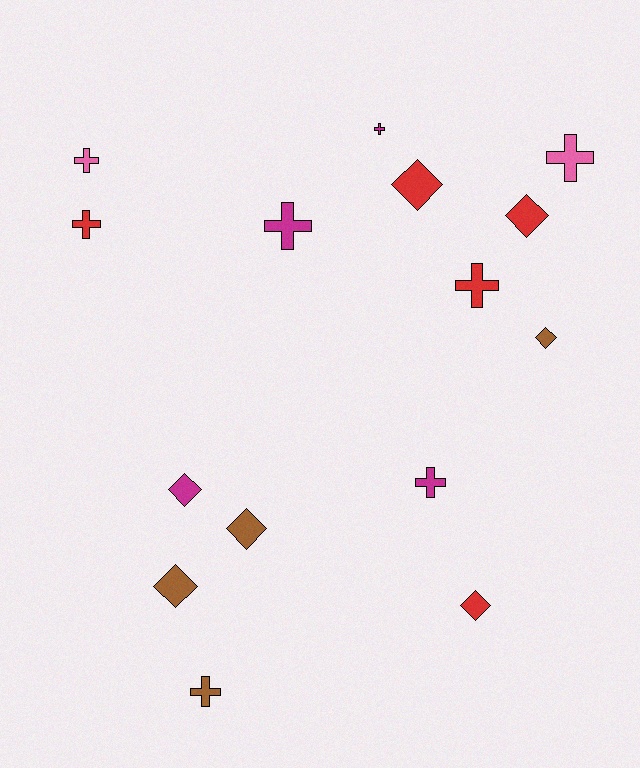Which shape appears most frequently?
Cross, with 8 objects.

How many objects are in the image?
There are 15 objects.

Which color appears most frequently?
Red, with 5 objects.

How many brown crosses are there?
There is 1 brown cross.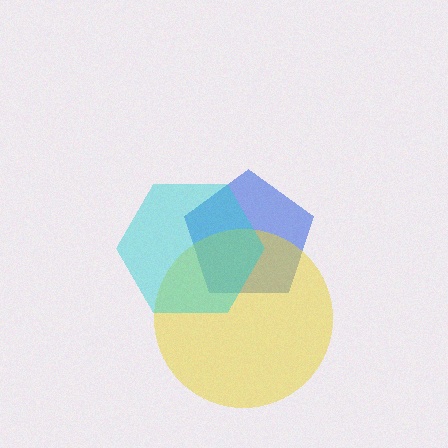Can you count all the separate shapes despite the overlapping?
Yes, there are 3 separate shapes.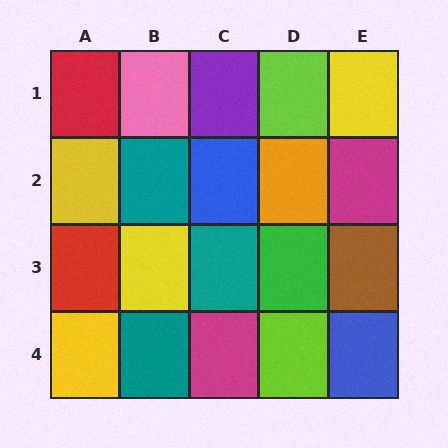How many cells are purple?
1 cell is purple.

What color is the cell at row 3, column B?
Yellow.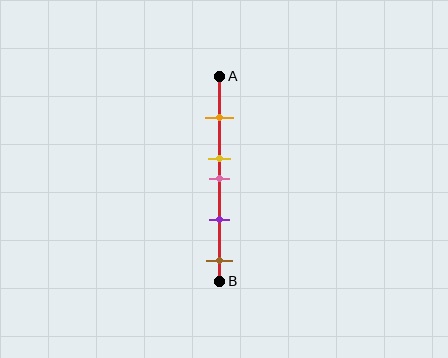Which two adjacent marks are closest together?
The yellow and pink marks are the closest adjacent pair.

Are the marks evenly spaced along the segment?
No, the marks are not evenly spaced.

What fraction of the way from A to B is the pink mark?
The pink mark is approximately 50% (0.5) of the way from A to B.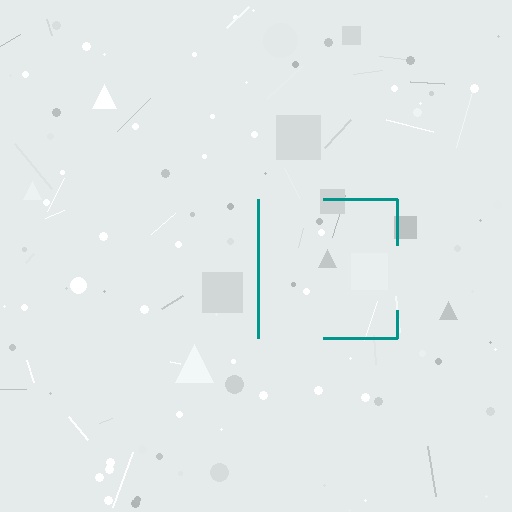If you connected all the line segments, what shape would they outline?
They would outline a square.